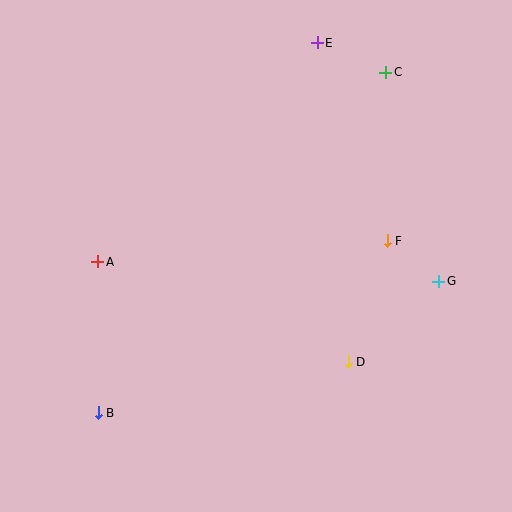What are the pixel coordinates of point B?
Point B is at (98, 413).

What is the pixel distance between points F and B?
The distance between F and B is 337 pixels.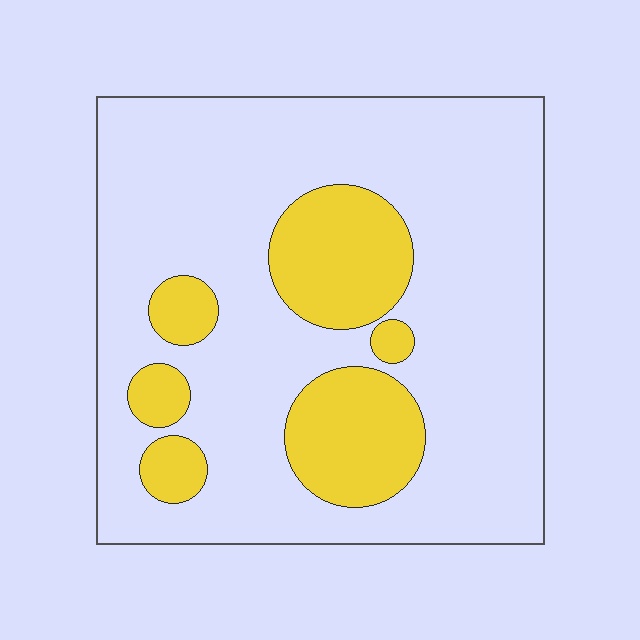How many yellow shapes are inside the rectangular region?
6.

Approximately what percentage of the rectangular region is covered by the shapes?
Approximately 20%.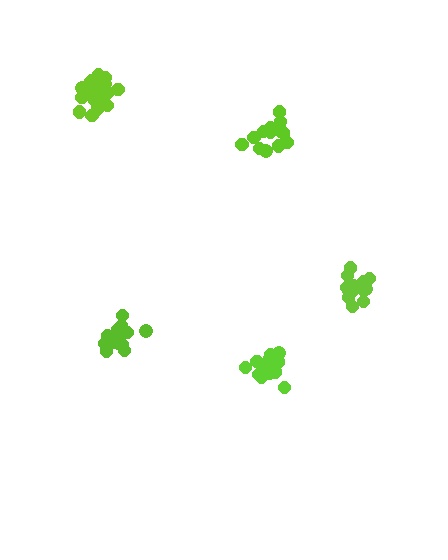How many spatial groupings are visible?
There are 5 spatial groupings.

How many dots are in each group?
Group 1: 15 dots, Group 2: 16 dots, Group 3: 13 dots, Group 4: 15 dots, Group 5: 19 dots (78 total).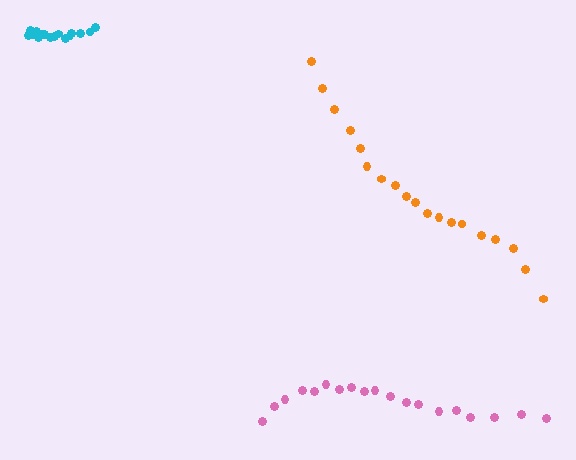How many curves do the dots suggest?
There are 3 distinct paths.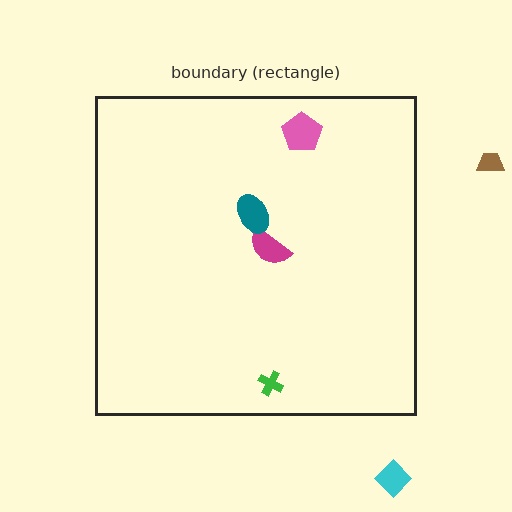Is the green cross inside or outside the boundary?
Inside.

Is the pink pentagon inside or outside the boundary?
Inside.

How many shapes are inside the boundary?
4 inside, 2 outside.